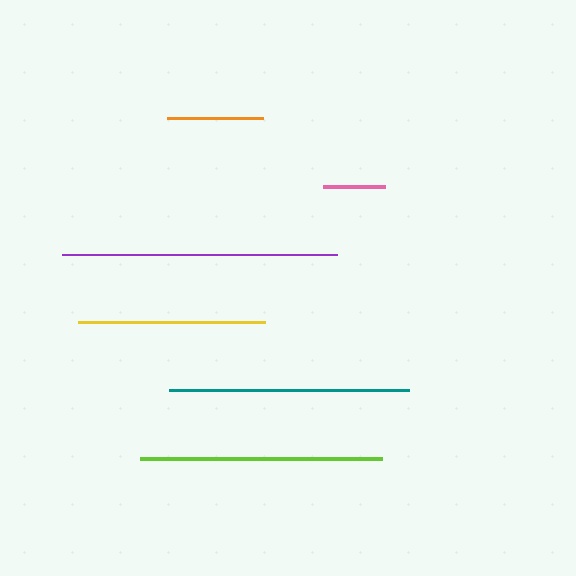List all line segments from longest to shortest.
From longest to shortest: purple, lime, teal, yellow, orange, pink.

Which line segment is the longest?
The purple line is the longest at approximately 275 pixels.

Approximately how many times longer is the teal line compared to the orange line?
The teal line is approximately 2.5 times the length of the orange line.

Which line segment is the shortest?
The pink line is the shortest at approximately 62 pixels.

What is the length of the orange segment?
The orange segment is approximately 96 pixels long.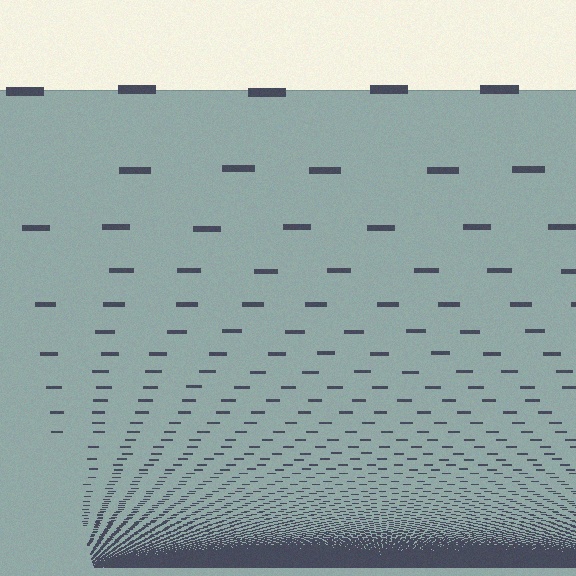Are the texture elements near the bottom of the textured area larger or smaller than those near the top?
Smaller. The gradient is inverted — elements near the bottom are smaller and denser.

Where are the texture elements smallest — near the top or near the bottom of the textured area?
Near the bottom.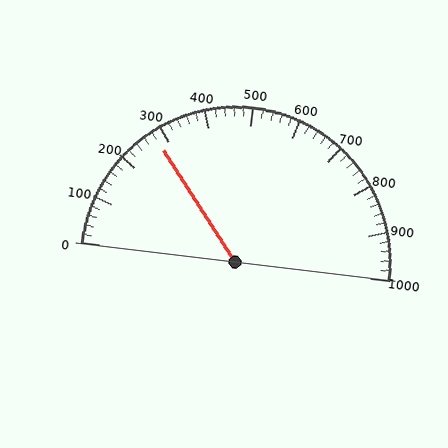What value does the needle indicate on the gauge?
The needle indicates approximately 280.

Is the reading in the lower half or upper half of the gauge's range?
The reading is in the lower half of the range (0 to 1000).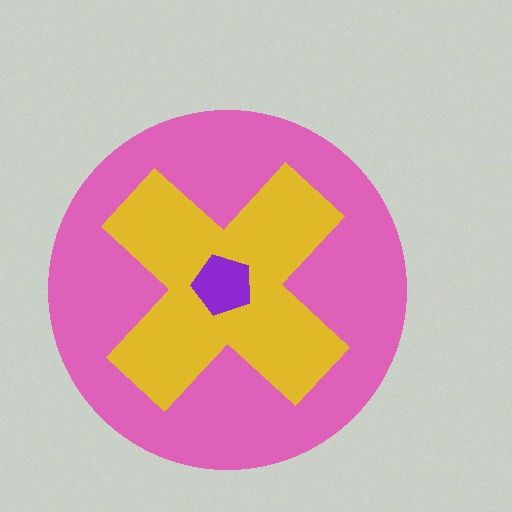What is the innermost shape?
The purple pentagon.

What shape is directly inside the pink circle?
The yellow cross.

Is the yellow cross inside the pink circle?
Yes.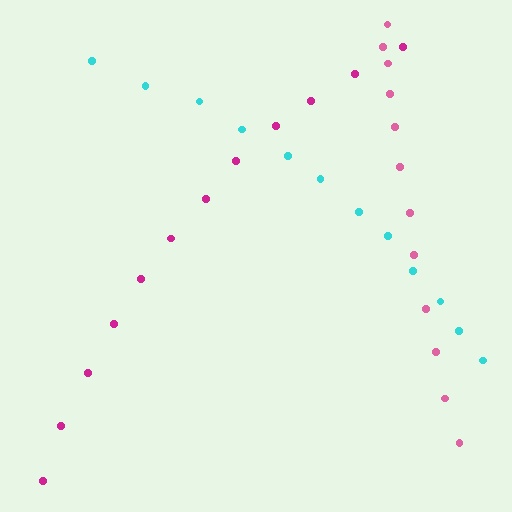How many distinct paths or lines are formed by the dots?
There are 3 distinct paths.